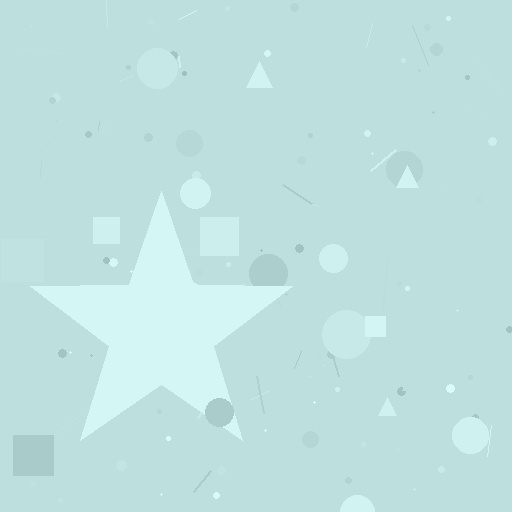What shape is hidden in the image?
A star is hidden in the image.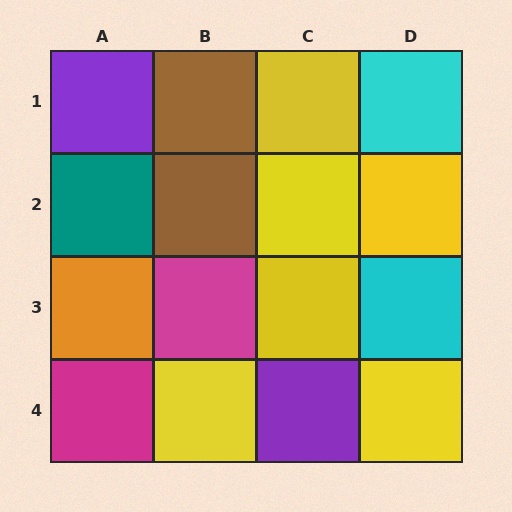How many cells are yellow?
6 cells are yellow.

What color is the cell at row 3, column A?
Orange.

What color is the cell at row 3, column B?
Magenta.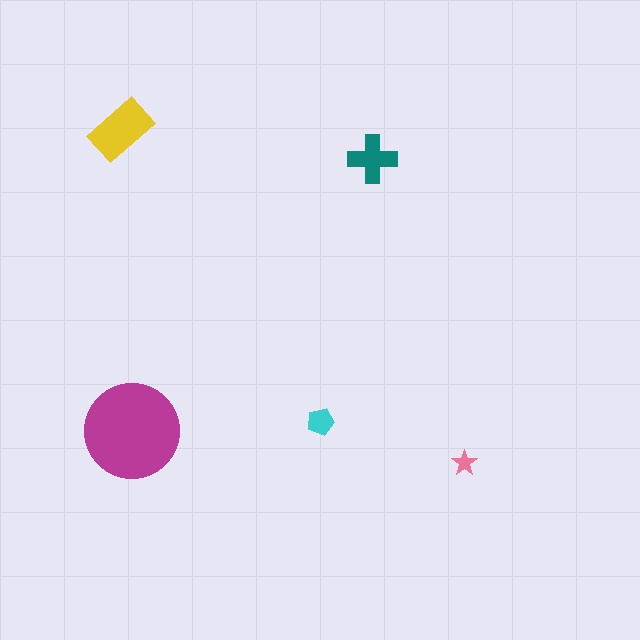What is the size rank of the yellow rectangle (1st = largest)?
2nd.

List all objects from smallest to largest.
The pink star, the cyan pentagon, the teal cross, the yellow rectangle, the magenta circle.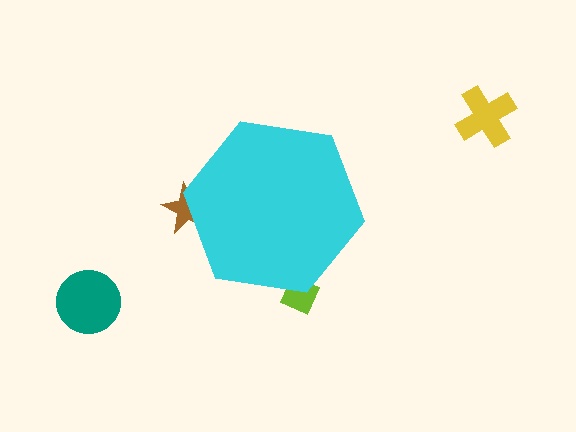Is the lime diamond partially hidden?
Yes, the lime diamond is partially hidden behind the cyan hexagon.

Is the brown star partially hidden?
Yes, the brown star is partially hidden behind the cyan hexagon.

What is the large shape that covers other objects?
A cyan hexagon.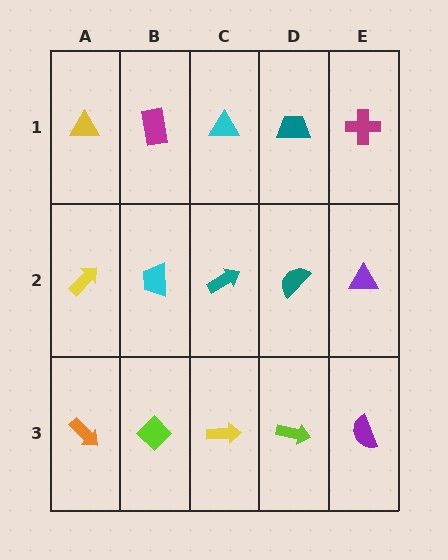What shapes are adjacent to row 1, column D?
A teal semicircle (row 2, column D), a cyan triangle (row 1, column C), a magenta cross (row 1, column E).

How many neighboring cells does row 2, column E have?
3.